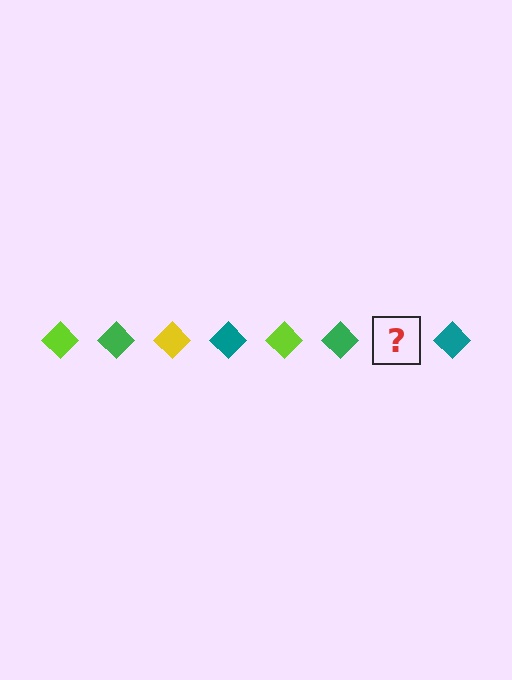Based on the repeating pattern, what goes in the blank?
The blank should be a yellow diamond.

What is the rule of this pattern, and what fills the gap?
The rule is that the pattern cycles through lime, green, yellow, teal diamonds. The gap should be filled with a yellow diamond.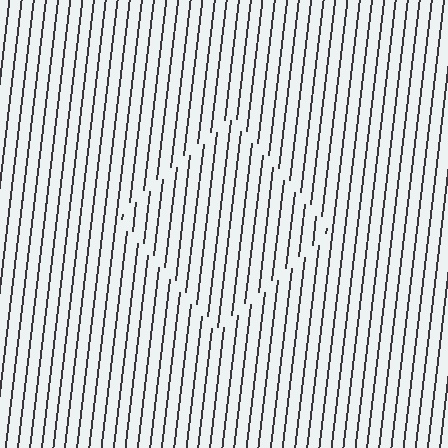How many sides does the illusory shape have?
4 sides — the line-ends trace a square.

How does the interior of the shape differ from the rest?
The interior of the shape contains the same grating, shifted by half a period — the contour is defined by the phase discontinuity where line-ends from the inner and outer gratings abut.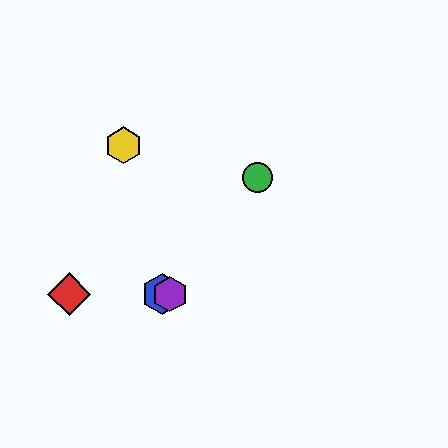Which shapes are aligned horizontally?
The red diamond, the blue hexagon, the purple hexagon are aligned horizontally.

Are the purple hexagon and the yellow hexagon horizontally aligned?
No, the purple hexagon is at y≈294 and the yellow hexagon is at y≈145.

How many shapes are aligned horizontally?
3 shapes (the red diamond, the blue hexagon, the purple hexagon) are aligned horizontally.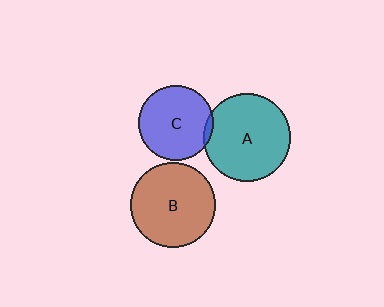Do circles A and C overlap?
Yes.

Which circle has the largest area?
Circle A (teal).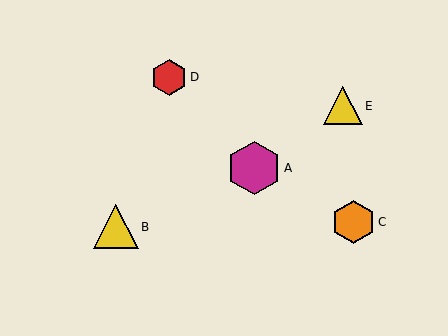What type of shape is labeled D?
Shape D is a red hexagon.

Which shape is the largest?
The magenta hexagon (labeled A) is the largest.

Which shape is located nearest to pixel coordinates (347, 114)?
The yellow triangle (labeled E) at (343, 106) is nearest to that location.